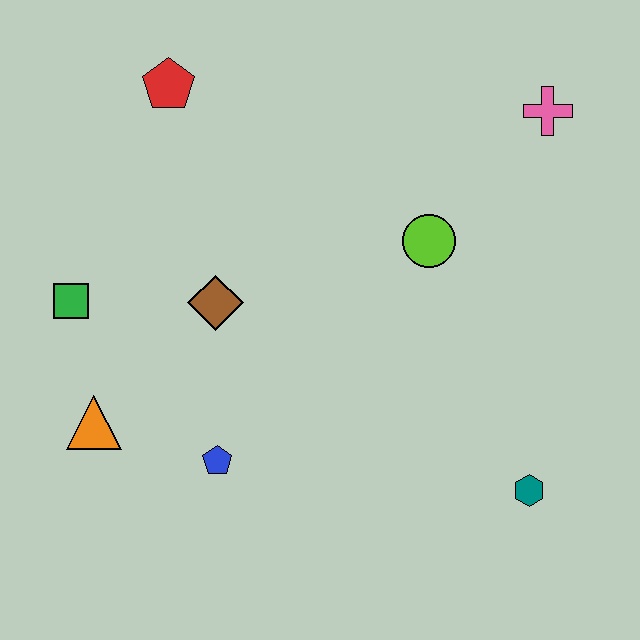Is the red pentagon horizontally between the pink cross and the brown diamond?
No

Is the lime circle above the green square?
Yes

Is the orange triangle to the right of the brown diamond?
No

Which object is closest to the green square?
The orange triangle is closest to the green square.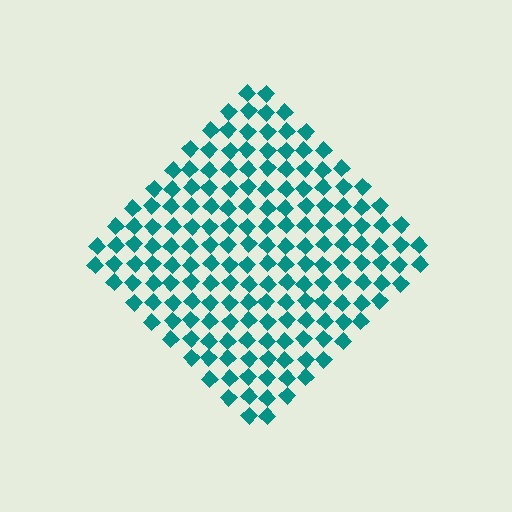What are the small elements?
The small elements are diamonds.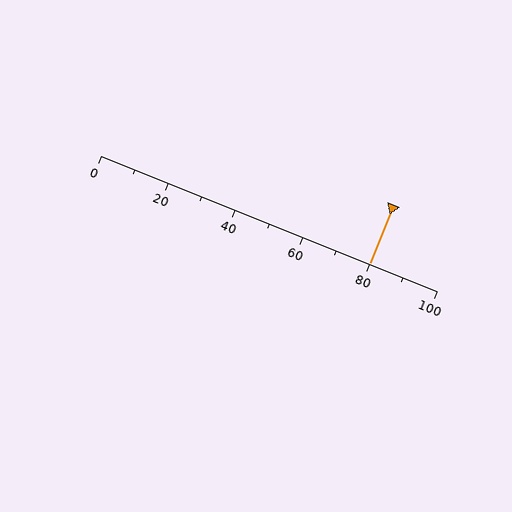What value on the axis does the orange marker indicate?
The marker indicates approximately 80.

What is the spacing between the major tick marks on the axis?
The major ticks are spaced 20 apart.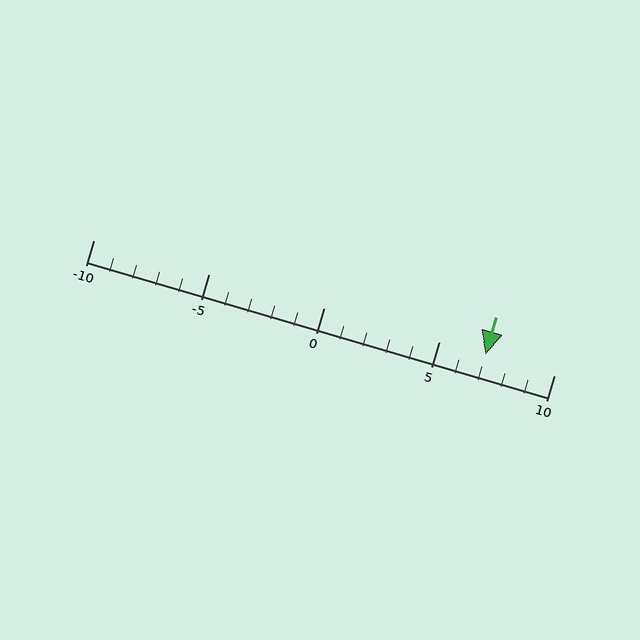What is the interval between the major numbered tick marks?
The major tick marks are spaced 5 units apart.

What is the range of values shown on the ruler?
The ruler shows values from -10 to 10.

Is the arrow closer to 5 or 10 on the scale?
The arrow is closer to 5.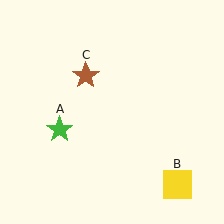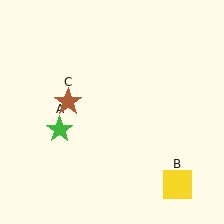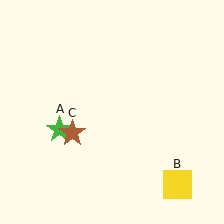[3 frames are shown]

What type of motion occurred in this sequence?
The brown star (object C) rotated counterclockwise around the center of the scene.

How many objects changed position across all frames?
1 object changed position: brown star (object C).